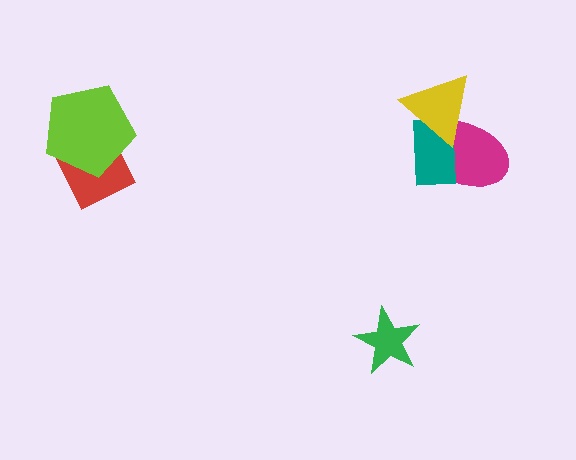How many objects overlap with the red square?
1 object overlaps with the red square.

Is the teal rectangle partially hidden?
Yes, it is partially covered by another shape.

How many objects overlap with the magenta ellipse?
2 objects overlap with the magenta ellipse.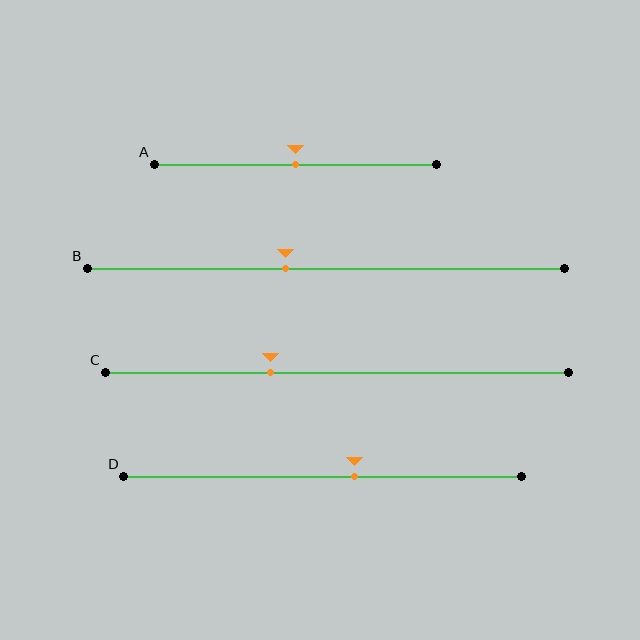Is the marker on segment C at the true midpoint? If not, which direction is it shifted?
No, the marker on segment C is shifted to the left by about 14% of the segment length.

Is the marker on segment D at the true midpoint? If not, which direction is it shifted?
No, the marker on segment D is shifted to the right by about 8% of the segment length.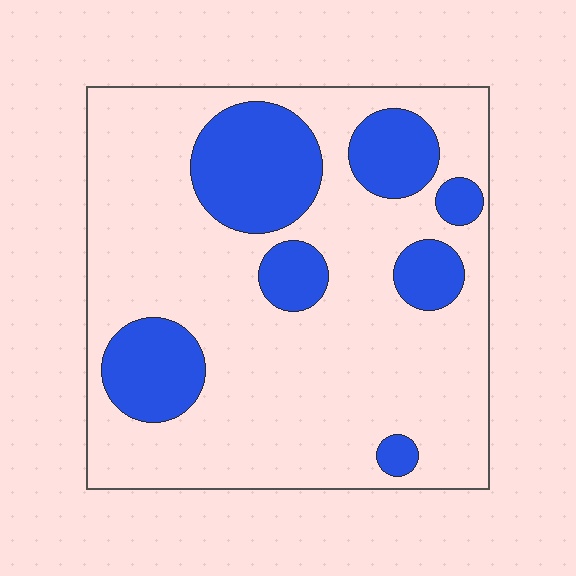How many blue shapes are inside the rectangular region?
7.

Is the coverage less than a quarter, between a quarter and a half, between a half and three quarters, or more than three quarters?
Less than a quarter.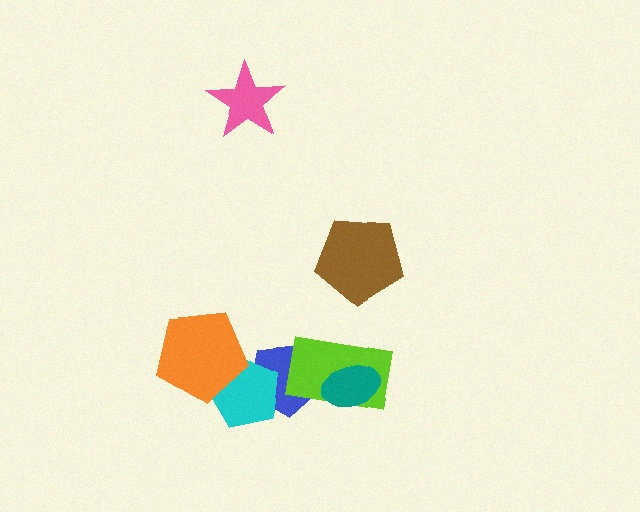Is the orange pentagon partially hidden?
No, no other shape covers it.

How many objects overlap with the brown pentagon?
0 objects overlap with the brown pentagon.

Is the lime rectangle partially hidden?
Yes, it is partially covered by another shape.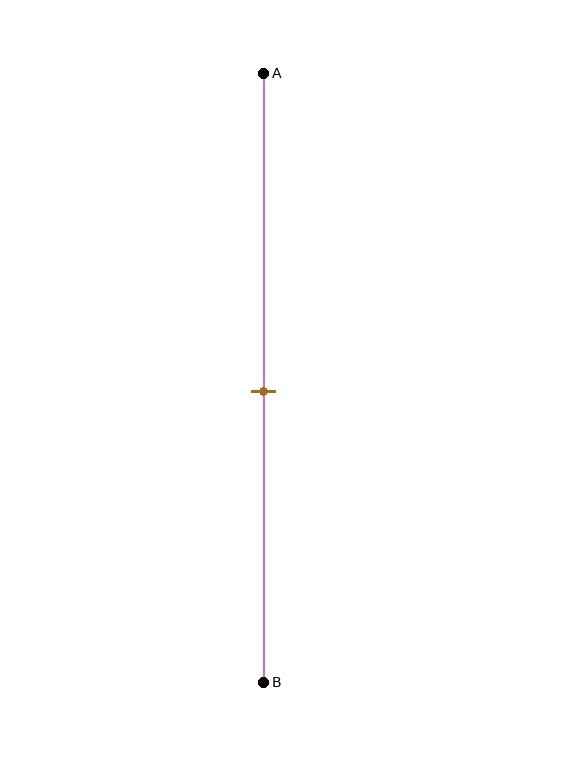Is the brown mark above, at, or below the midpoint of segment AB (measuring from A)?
The brown mark is approximately at the midpoint of segment AB.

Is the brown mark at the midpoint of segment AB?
Yes, the mark is approximately at the midpoint.